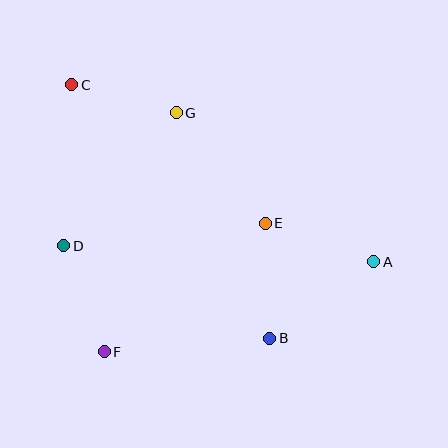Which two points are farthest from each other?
Points A and C are farthest from each other.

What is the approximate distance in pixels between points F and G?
The distance between F and G is approximately 249 pixels.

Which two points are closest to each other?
Points C and G are closest to each other.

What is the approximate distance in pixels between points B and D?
The distance between B and D is approximately 226 pixels.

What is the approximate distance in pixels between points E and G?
The distance between E and G is approximately 142 pixels.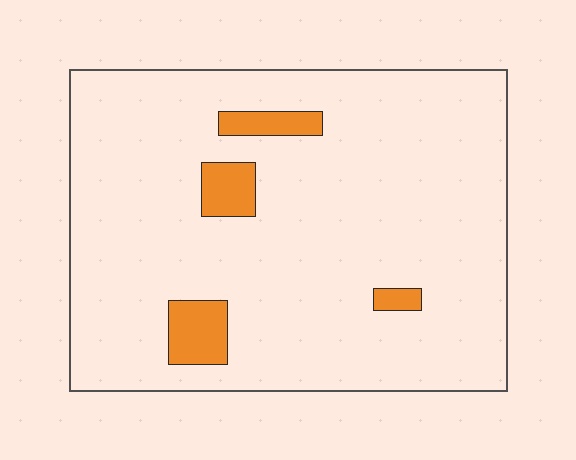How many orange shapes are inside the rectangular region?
4.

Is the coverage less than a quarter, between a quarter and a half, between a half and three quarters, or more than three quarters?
Less than a quarter.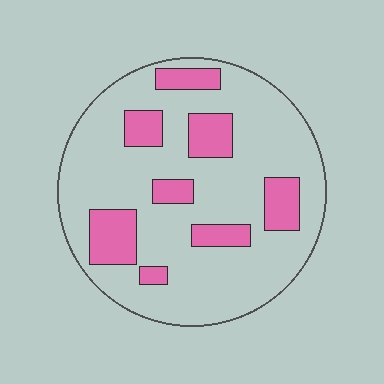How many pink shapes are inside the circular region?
8.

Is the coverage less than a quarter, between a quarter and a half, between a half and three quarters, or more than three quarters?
Less than a quarter.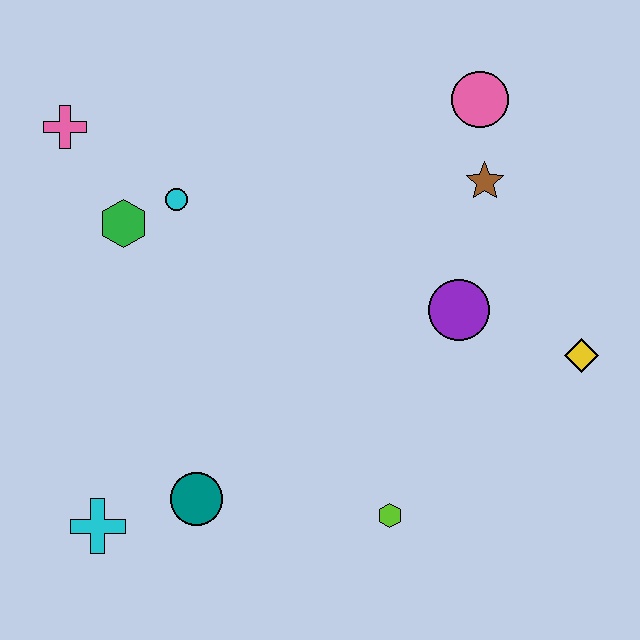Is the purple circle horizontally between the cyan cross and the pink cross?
No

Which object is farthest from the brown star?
The cyan cross is farthest from the brown star.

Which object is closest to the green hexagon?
The cyan circle is closest to the green hexagon.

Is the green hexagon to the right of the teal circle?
No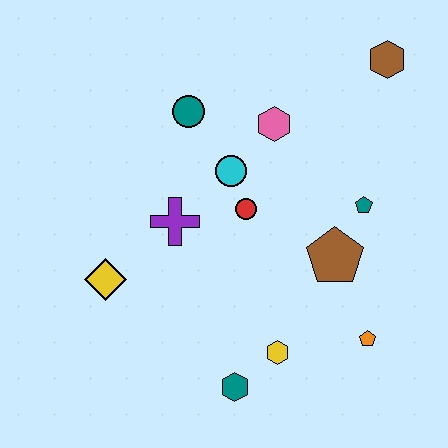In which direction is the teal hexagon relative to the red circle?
The teal hexagon is below the red circle.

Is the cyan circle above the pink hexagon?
No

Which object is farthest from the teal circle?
The orange pentagon is farthest from the teal circle.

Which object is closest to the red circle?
The cyan circle is closest to the red circle.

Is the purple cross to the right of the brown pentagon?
No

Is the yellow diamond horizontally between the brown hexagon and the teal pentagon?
No